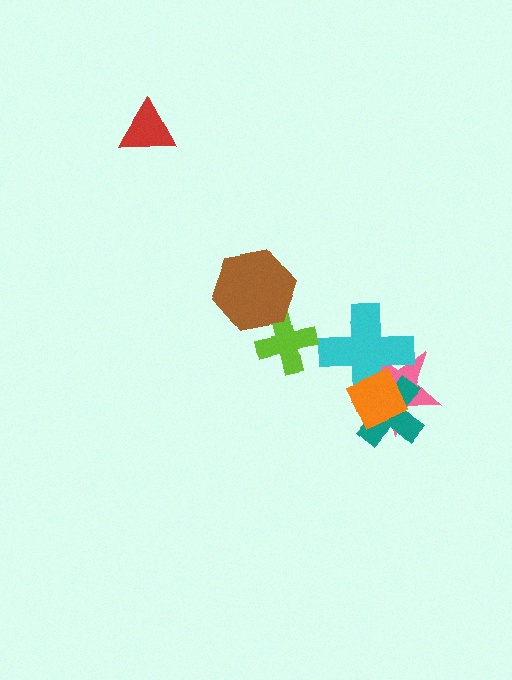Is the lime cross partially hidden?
Yes, it is partially covered by another shape.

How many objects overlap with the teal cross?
3 objects overlap with the teal cross.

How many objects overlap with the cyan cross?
3 objects overlap with the cyan cross.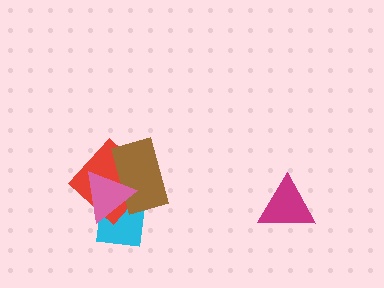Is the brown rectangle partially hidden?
Yes, it is partially covered by another shape.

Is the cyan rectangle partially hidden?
Yes, it is partially covered by another shape.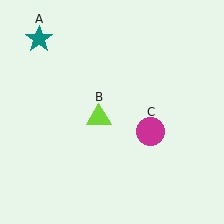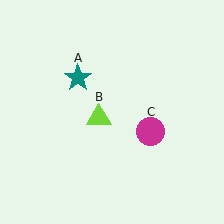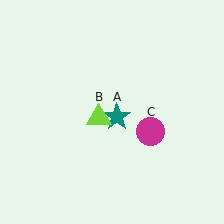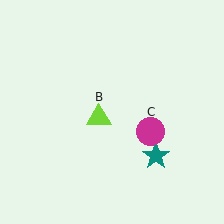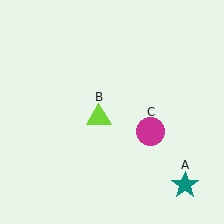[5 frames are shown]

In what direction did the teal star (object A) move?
The teal star (object A) moved down and to the right.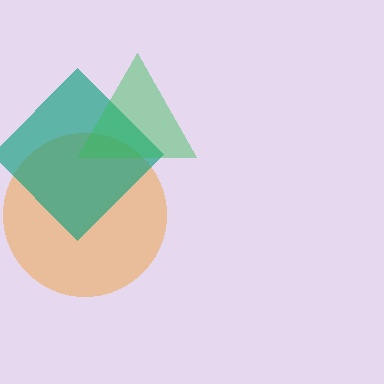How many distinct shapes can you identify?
There are 3 distinct shapes: an orange circle, a teal diamond, a green triangle.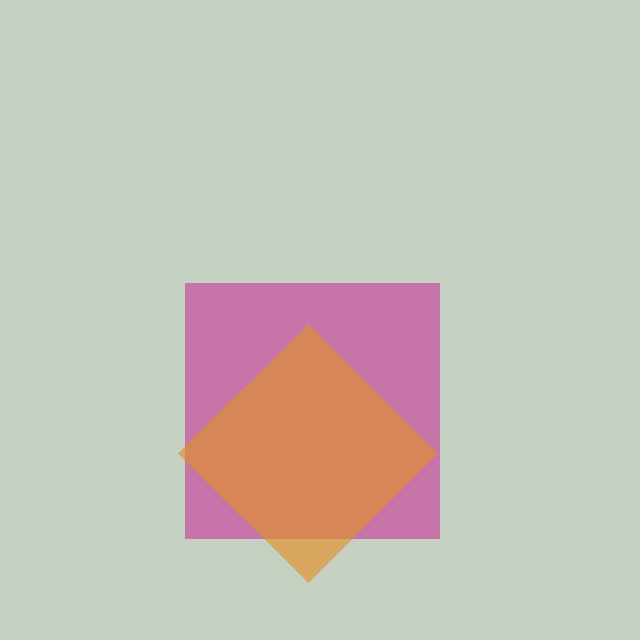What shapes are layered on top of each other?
The layered shapes are: a magenta square, an orange diamond.